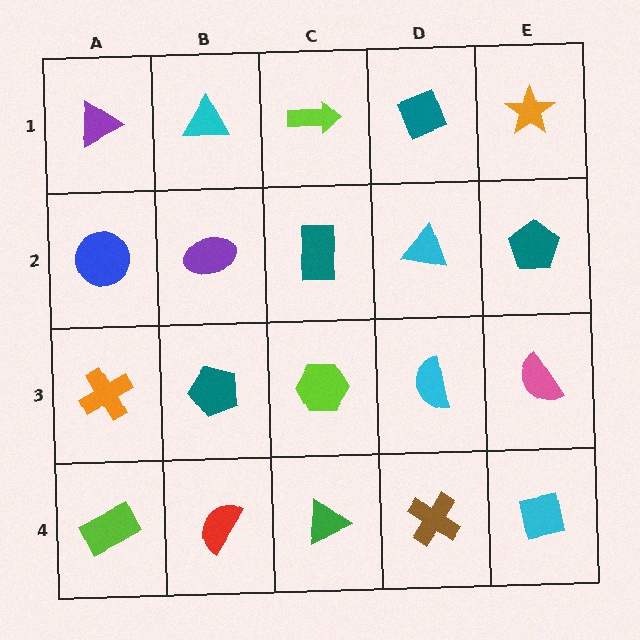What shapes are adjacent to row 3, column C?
A teal rectangle (row 2, column C), a green triangle (row 4, column C), a teal pentagon (row 3, column B), a cyan semicircle (row 3, column D).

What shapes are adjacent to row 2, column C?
A lime arrow (row 1, column C), a lime hexagon (row 3, column C), a purple ellipse (row 2, column B), a cyan triangle (row 2, column D).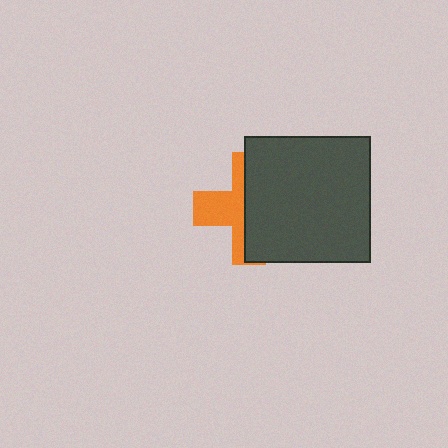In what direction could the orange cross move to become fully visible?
The orange cross could move left. That would shift it out from behind the dark gray square entirely.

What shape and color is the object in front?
The object in front is a dark gray square.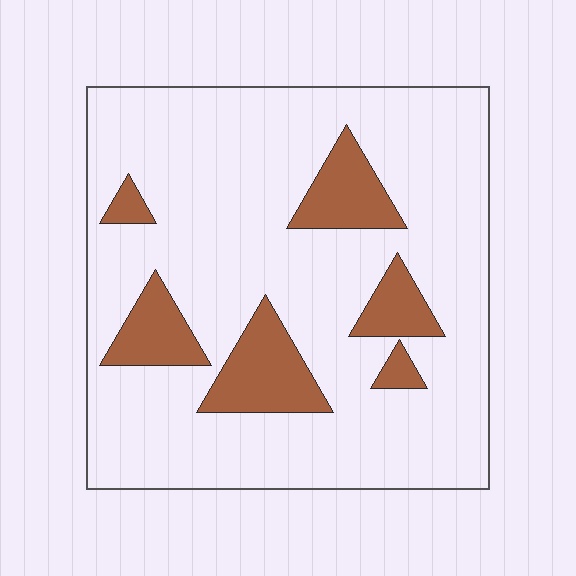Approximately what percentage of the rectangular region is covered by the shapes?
Approximately 15%.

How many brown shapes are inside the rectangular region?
6.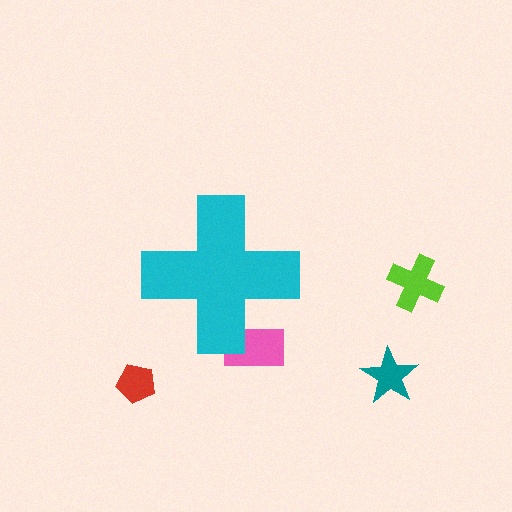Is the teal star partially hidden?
No, the teal star is fully visible.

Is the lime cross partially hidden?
No, the lime cross is fully visible.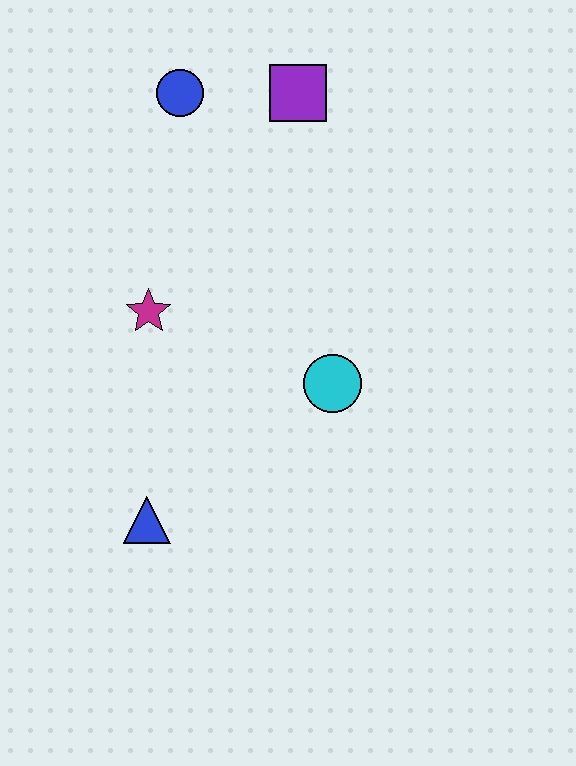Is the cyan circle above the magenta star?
No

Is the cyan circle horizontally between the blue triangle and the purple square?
No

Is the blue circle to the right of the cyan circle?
No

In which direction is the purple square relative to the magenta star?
The purple square is above the magenta star.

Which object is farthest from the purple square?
The blue triangle is farthest from the purple square.